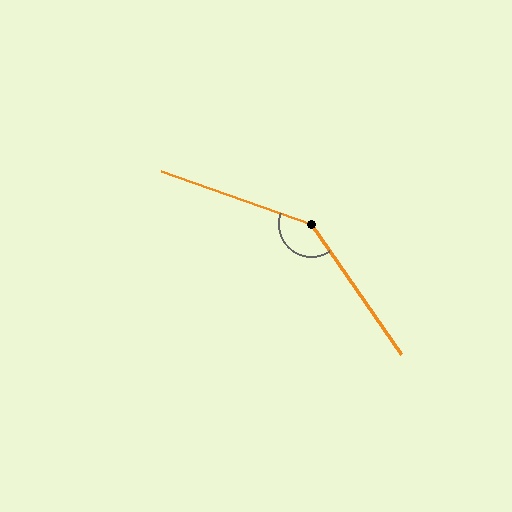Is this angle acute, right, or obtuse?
It is obtuse.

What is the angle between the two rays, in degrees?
Approximately 144 degrees.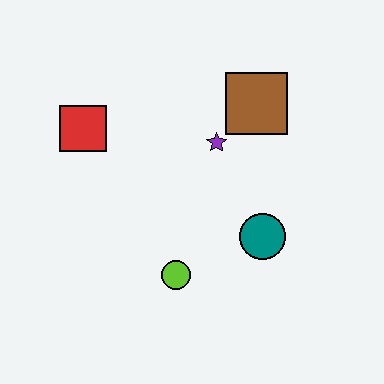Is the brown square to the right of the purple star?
Yes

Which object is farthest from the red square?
The teal circle is farthest from the red square.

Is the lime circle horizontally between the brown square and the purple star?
No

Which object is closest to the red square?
The purple star is closest to the red square.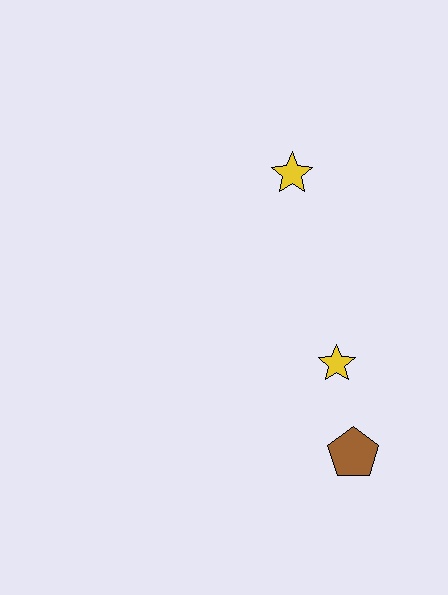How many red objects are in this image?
There are no red objects.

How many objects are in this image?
There are 3 objects.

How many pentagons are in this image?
There is 1 pentagon.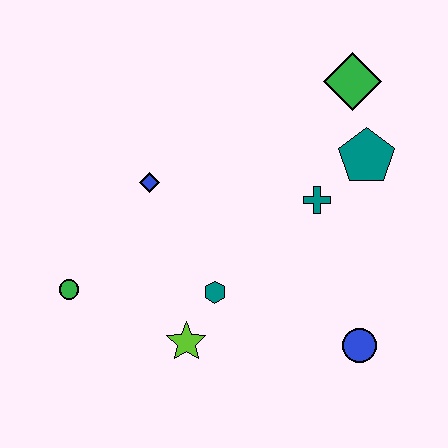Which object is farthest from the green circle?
The green diamond is farthest from the green circle.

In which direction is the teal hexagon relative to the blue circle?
The teal hexagon is to the left of the blue circle.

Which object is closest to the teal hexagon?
The lime star is closest to the teal hexagon.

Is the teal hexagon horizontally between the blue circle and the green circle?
Yes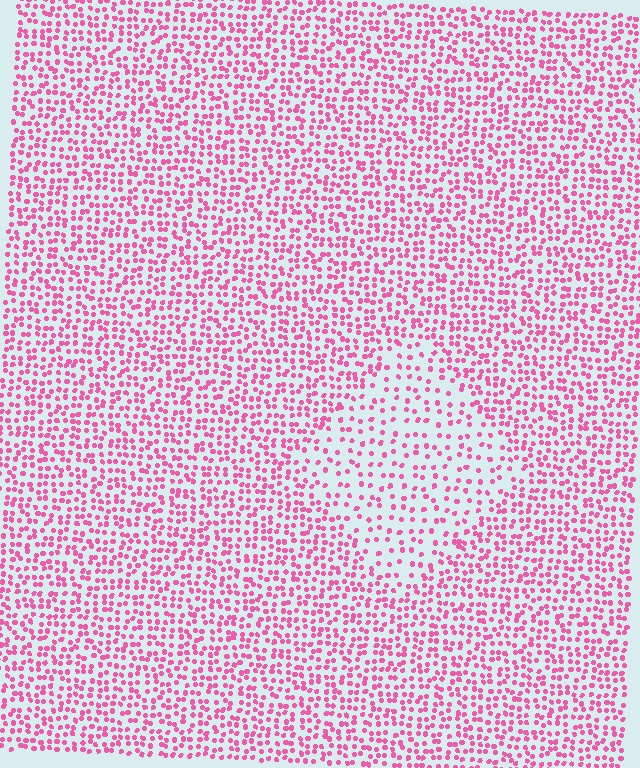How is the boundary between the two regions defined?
The boundary is defined by a change in element density (approximately 1.9x ratio). All elements are the same color, size, and shape.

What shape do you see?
I see a diamond.